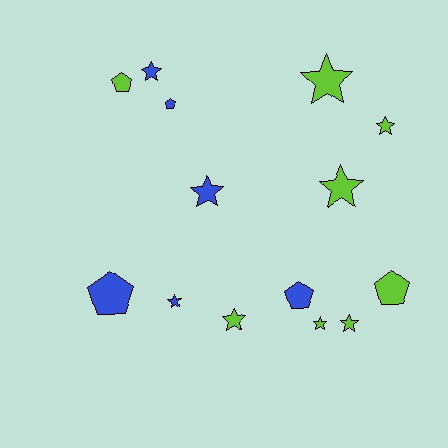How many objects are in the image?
There are 14 objects.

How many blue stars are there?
There are 3 blue stars.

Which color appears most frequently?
Lime, with 8 objects.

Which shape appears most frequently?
Star, with 9 objects.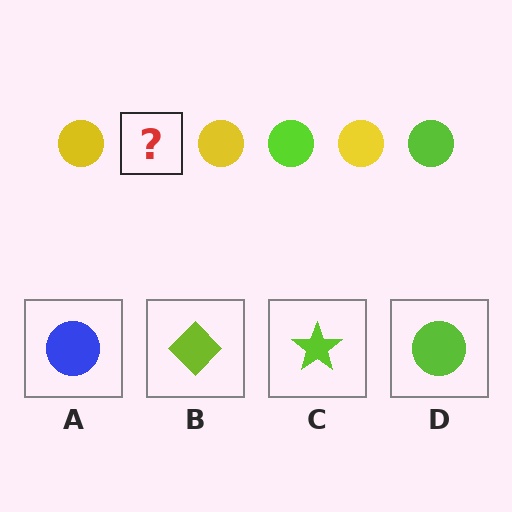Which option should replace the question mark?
Option D.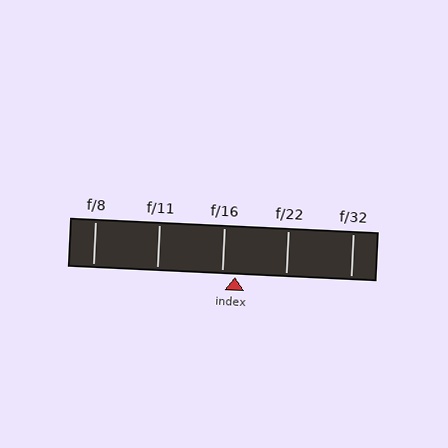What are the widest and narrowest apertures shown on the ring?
The widest aperture shown is f/8 and the narrowest is f/32.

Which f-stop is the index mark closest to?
The index mark is closest to f/16.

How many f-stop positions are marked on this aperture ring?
There are 5 f-stop positions marked.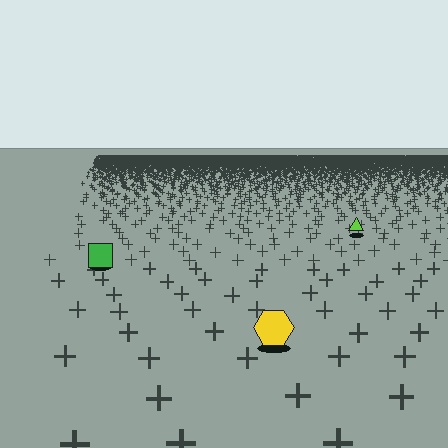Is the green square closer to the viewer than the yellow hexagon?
No. The yellow hexagon is closer — you can tell from the texture gradient: the ground texture is coarser near it.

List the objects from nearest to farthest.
From nearest to farthest: the yellow hexagon, the green square, the lime triangle.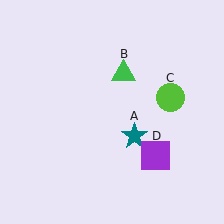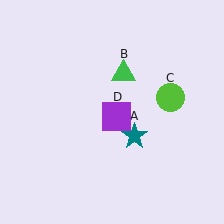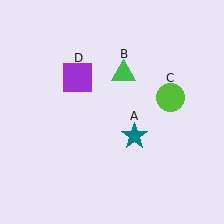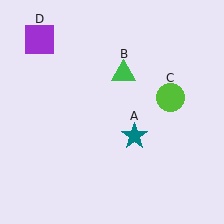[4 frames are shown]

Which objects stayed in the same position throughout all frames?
Teal star (object A) and green triangle (object B) and lime circle (object C) remained stationary.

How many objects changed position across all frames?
1 object changed position: purple square (object D).